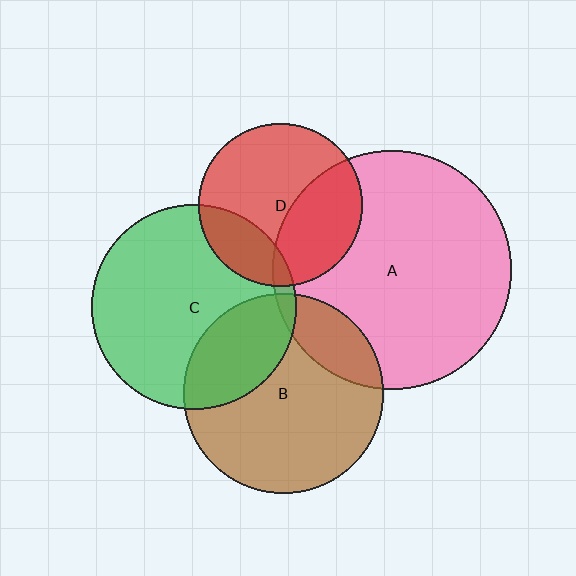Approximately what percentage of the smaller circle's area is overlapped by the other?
Approximately 20%.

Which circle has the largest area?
Circle A (pink).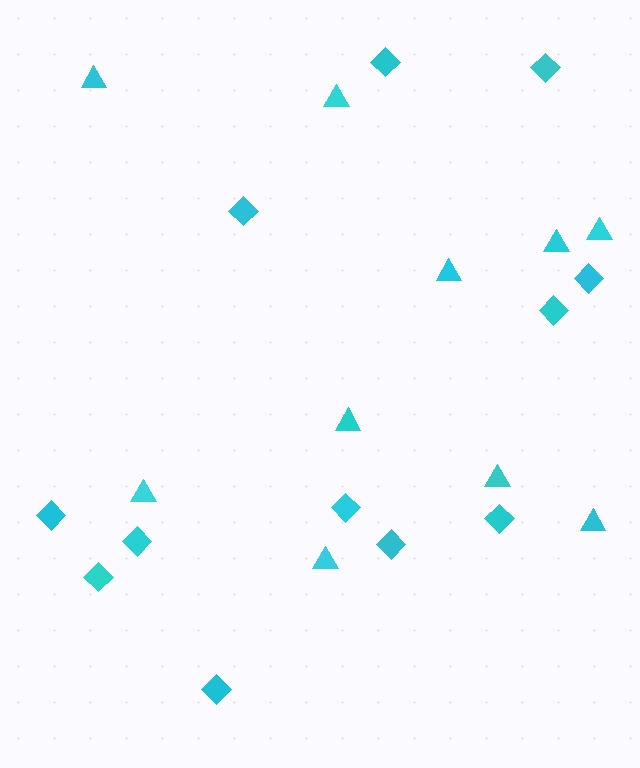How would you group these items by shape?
There are 2 groups: one group of diamonds (12) and one group of triangles (10).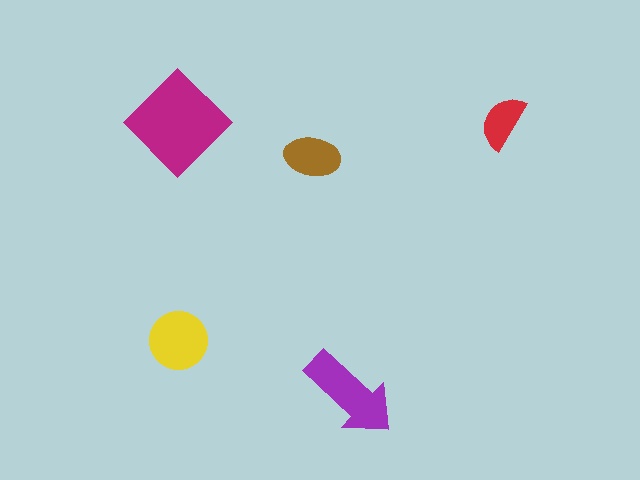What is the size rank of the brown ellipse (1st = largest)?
4th.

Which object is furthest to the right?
The red semicircle is rightmost.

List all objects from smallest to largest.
The red semicircle, the brown ellipse, the yellow circle, the purple arrow, the magenta diamond.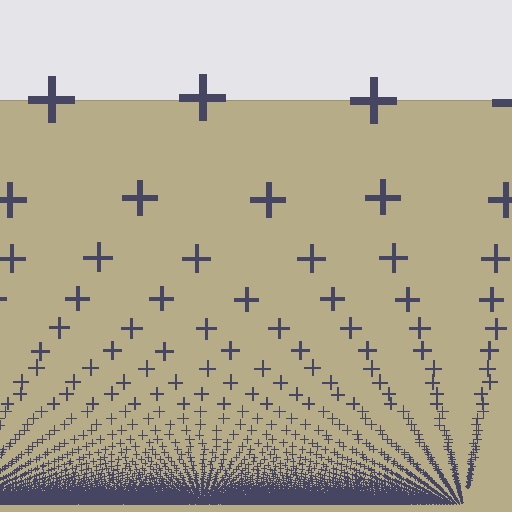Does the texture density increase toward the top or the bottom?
Density increases toward the bottom.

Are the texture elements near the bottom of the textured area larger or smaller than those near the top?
Smaller. The gradient is inverted — elements near the bottom are smaller and denser.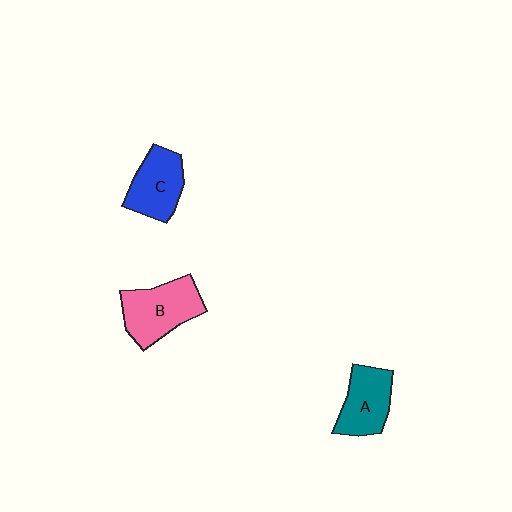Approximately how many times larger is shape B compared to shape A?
Approximately 1.2 times.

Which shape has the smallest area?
Shape A (teal).